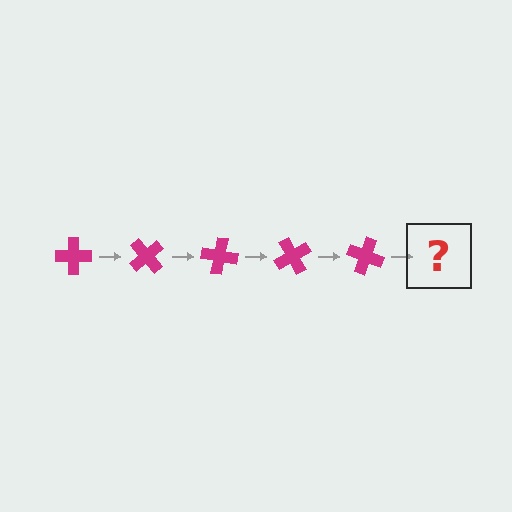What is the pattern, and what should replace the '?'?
The pattern is that the cross rotates 50 degrees each step. The '?' should be a magenta cross rotated 250 degrees.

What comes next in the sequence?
The next element should be a magenta cross rotated 250 degrees.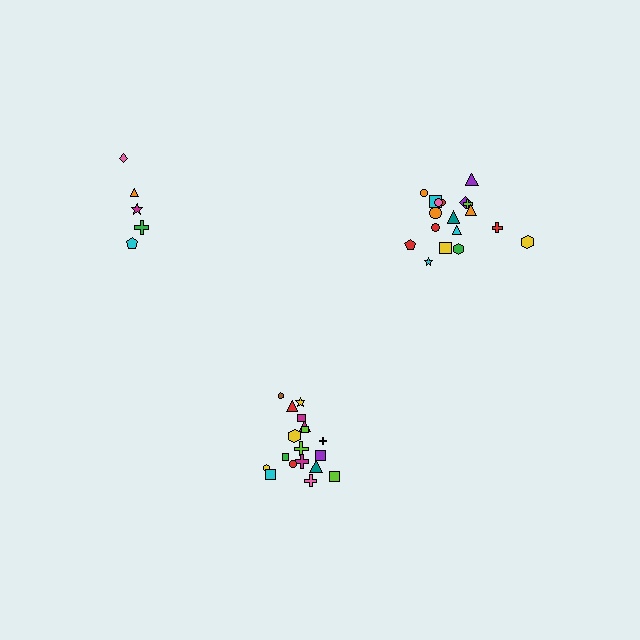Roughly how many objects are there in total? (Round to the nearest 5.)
Roughly 40 objects in total.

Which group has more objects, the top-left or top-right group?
The top-right group.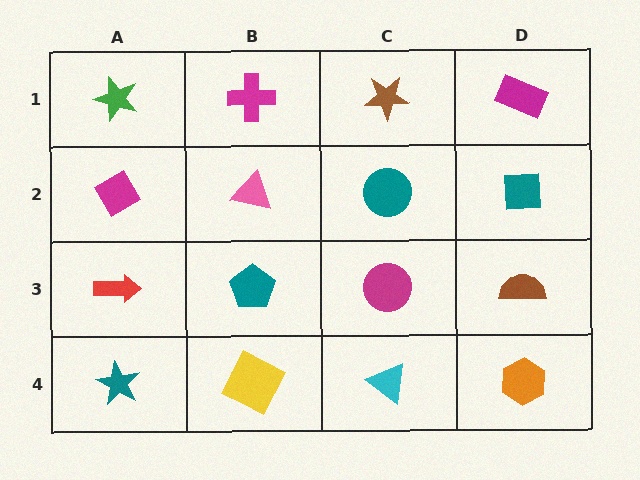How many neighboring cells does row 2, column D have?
3.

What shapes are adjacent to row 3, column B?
A pink triangle (row 2, column B), a yellow square (row 4, column B), a red arrow (row 3, column A), a magenta circle (row 3, column C).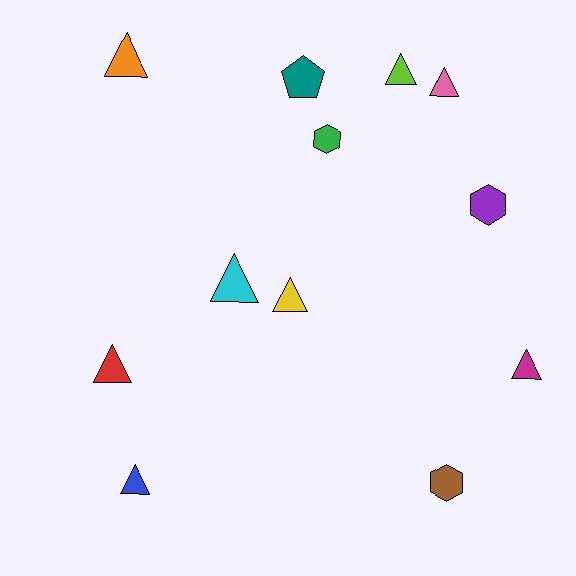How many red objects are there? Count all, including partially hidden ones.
There is 1 red object.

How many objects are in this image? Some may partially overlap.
There are 12 objects.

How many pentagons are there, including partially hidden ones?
There is 1 pentagon.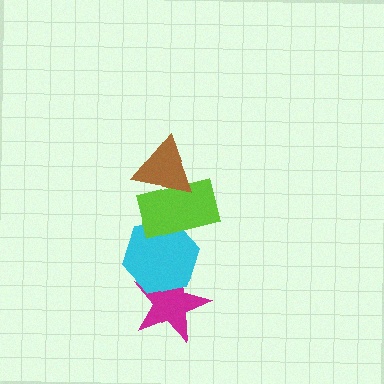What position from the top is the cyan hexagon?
The cyan hexagon is 3rd from the top.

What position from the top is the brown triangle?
The brown triangle is 1st from the top.